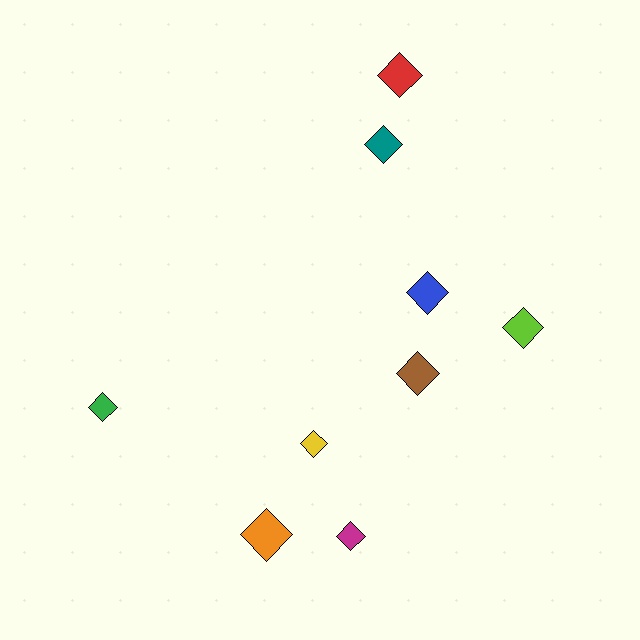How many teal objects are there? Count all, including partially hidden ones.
There is 1 teal object.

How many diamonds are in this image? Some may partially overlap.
There are 9 diamonds.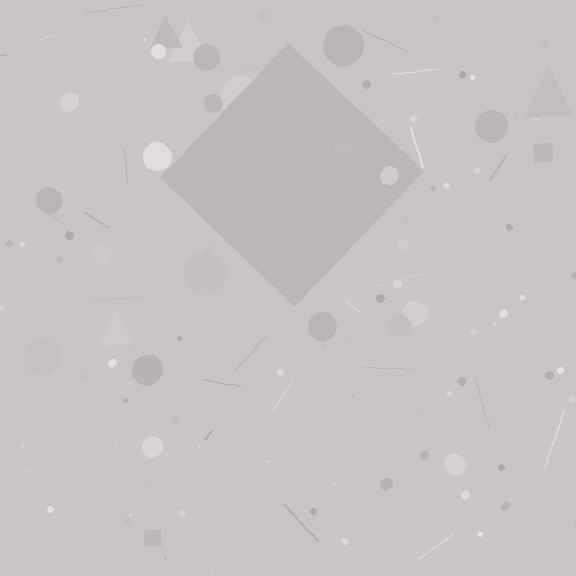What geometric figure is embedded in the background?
A diamond is embedded in the background.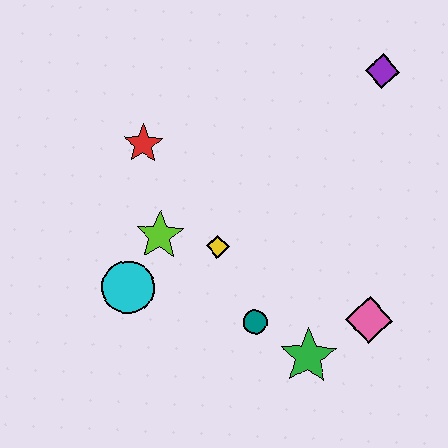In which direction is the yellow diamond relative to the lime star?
The yellow diamond is to the right of the lime star.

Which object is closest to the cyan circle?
The lime star is closest to the cyan circle.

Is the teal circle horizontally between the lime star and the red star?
No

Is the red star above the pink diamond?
Yes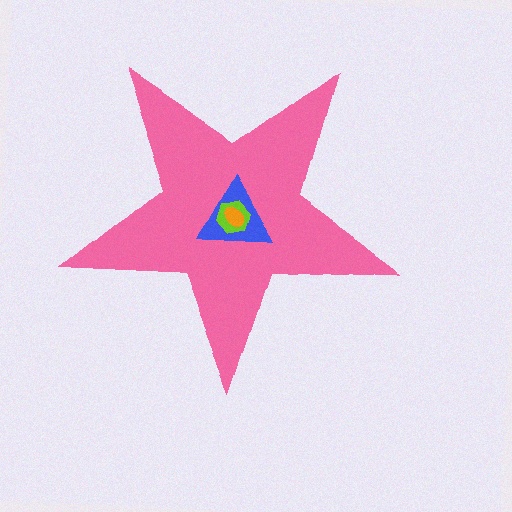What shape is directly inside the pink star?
The blue triangle.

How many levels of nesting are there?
4.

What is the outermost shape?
The pink star.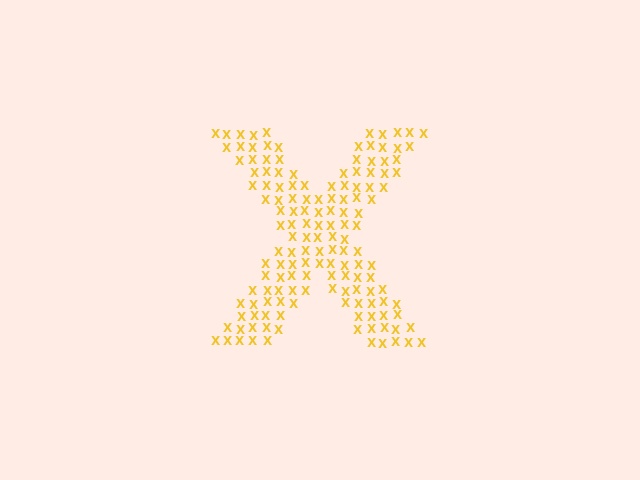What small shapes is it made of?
It is made of small letter X's.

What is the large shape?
The large shape is the letter X.